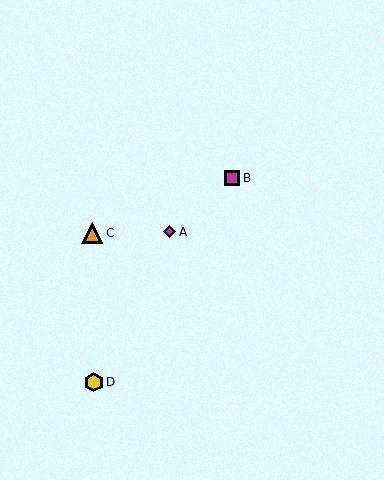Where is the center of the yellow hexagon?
The center of the yellow hexagon is at (94, 382).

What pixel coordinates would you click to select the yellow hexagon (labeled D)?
Click at (94, 382) to select the yellow hexagon D.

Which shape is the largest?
The orange triangle (labeled C) is the largest.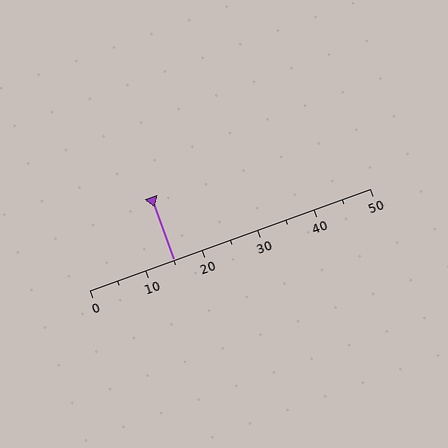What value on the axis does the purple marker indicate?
The marker indicates approximately 15.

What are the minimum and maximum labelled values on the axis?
The axis runs from 0 to 50.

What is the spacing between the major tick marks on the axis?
The major ticks are spaced 10 apart.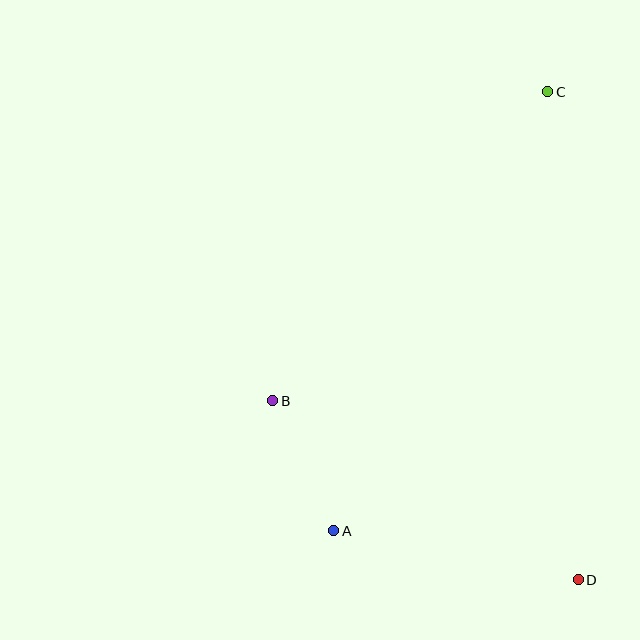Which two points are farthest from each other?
Points C and D are farthest from each other.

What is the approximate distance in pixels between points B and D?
The distance between B and D is approximately 354 pixels.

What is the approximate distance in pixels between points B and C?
The distance between B and C is approximately 414 pixels.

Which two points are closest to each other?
Points A and B are closest to each other.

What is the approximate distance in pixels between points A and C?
The distance between A and C is approximately 488 pixels.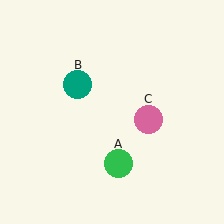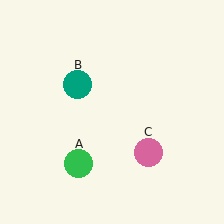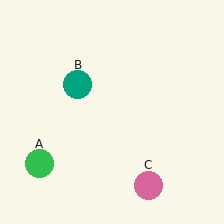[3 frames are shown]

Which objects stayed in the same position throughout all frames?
Teal circle (object B) remained stationary.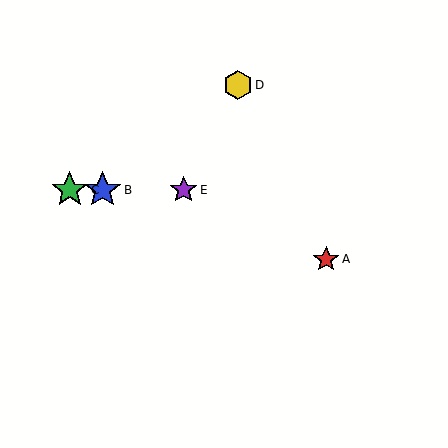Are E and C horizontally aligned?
Yes, both are at y≈190.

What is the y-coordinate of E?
Object E is at y≈190.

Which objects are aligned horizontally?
Objects B, C, E are aligned horizontally.